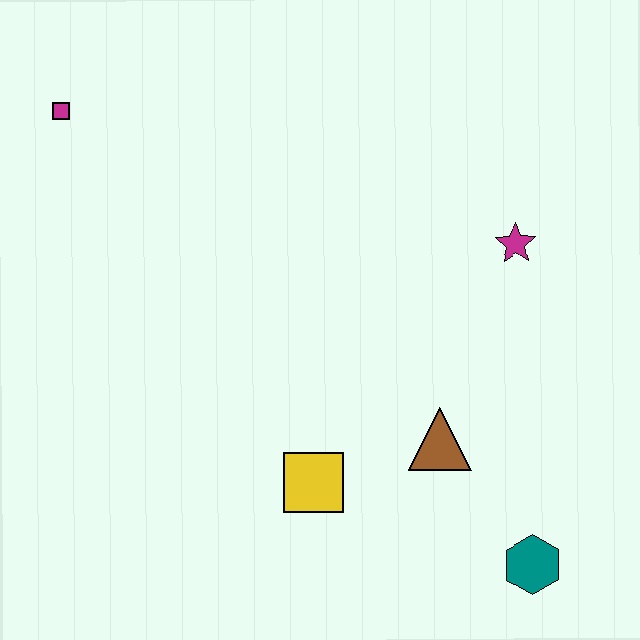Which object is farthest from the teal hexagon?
The magenta square is farthest from the teal hexagon.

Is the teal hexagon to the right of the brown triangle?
Yes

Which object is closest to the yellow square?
The brown triangle is closest to the yellow square.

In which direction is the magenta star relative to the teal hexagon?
The magenta star is above the teal hexagon.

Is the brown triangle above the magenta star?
No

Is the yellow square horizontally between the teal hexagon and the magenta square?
Yes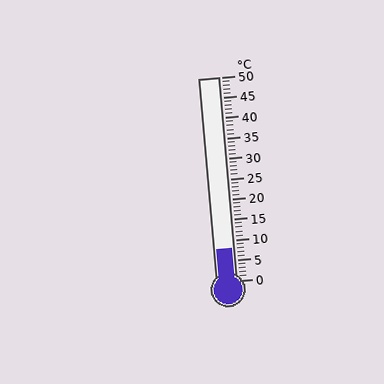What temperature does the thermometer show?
The thermometer shows approximately 8°C.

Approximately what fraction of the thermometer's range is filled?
The thermometer is filled to approximately 15% of its range.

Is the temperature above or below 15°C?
The temperature is below 15°C.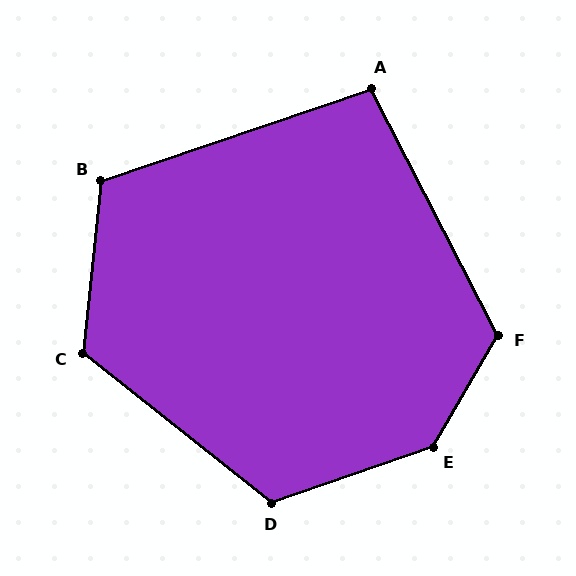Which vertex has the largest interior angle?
E, at approximately 139 degrees.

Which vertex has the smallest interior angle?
A, at approximately 99 degrees.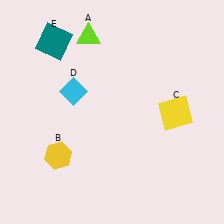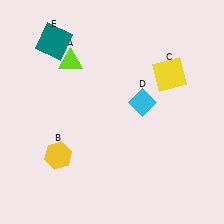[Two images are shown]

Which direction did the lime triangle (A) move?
The lime triangle (A) moved down.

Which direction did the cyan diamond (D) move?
The cyan diamond (D) moved right.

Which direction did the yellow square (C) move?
The yellow square (C) moved up.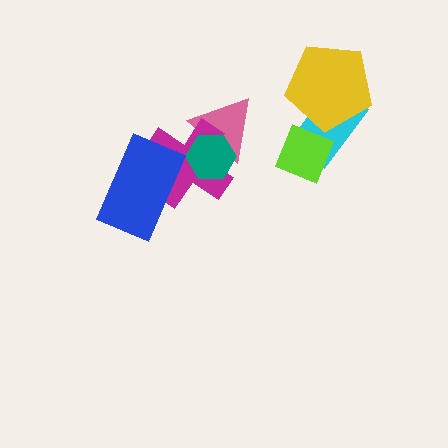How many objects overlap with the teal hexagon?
2 objects overlap with the teal hexagon.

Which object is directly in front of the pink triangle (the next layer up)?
The magenta cross is directly in front of the pink triangle.